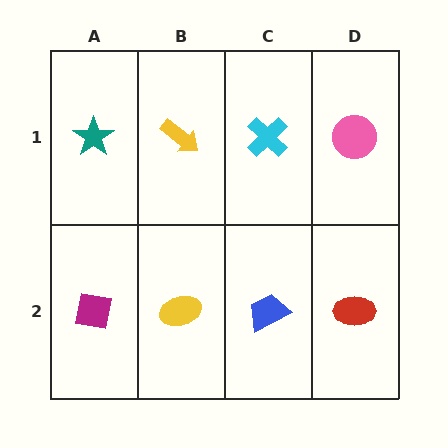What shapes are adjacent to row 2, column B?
A yellow arrow (row 1, column B), a magenta square (row 2, column A), a blue trapezoid (row 2, column C).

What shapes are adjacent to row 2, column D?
A pink circle (row 1, column D), a blue trapezoid (row 2, column C).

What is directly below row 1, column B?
A yellow ellipse.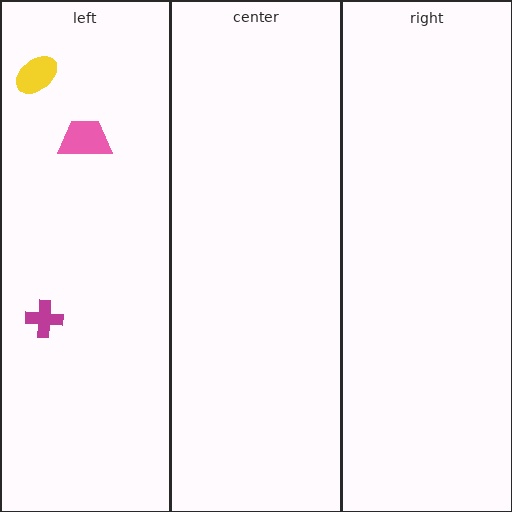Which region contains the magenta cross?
The left region.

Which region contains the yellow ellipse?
The left region.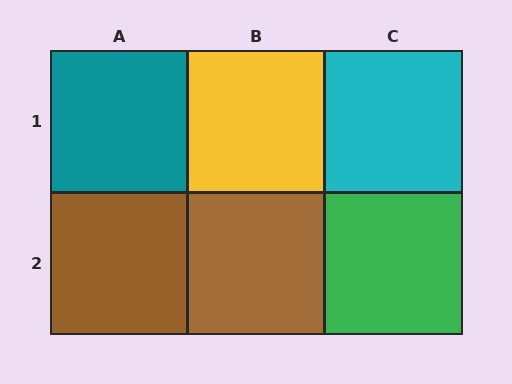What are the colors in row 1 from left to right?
Teal, yellow, cyan.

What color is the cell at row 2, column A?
Brown.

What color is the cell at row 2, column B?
Brown.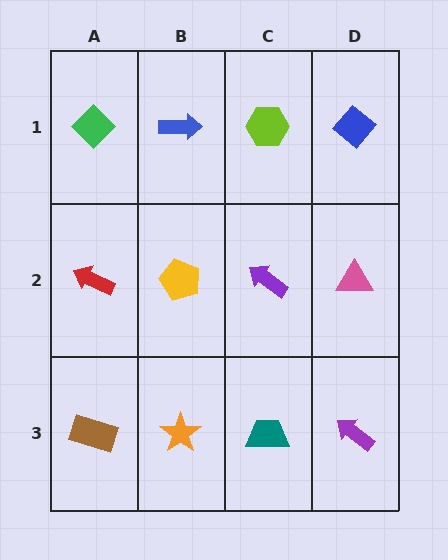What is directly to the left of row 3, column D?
A teal trapezoid.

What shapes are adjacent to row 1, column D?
A pink triangle (row 2, column D), a lime hexagon (row 1, column C).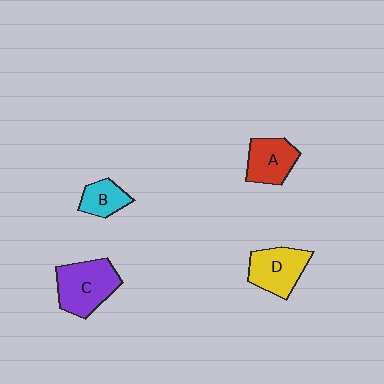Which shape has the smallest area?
Shape B (cyan).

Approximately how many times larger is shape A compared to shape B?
Approximately 1.4 times.